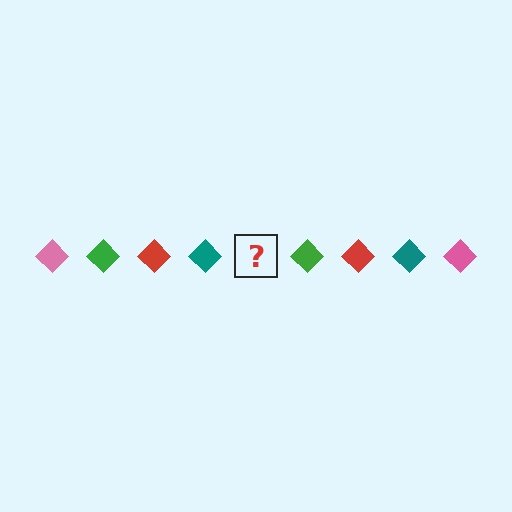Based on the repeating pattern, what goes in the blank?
The blank should be a pink diamond.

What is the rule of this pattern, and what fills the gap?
The rule is that the pattern cycles through pink, green, red, teal diamonds. The gap should be filled with a pink diamond.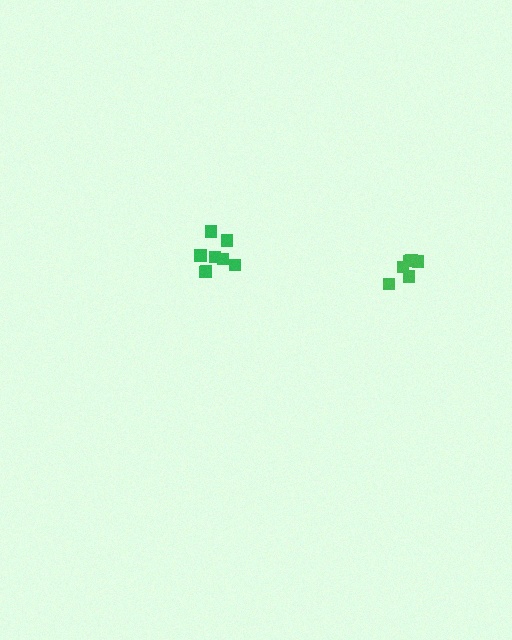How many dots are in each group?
Group 1: 8 dots, Group 2: 6 dots (14 total).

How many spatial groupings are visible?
There are 2 spatial groupings.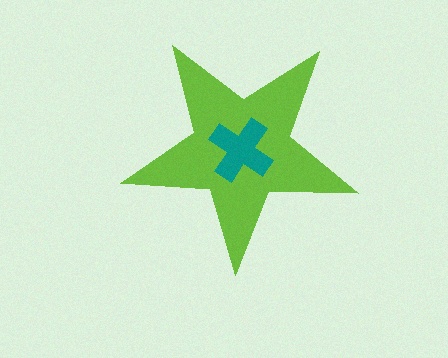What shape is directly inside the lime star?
The teal cross.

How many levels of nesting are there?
2.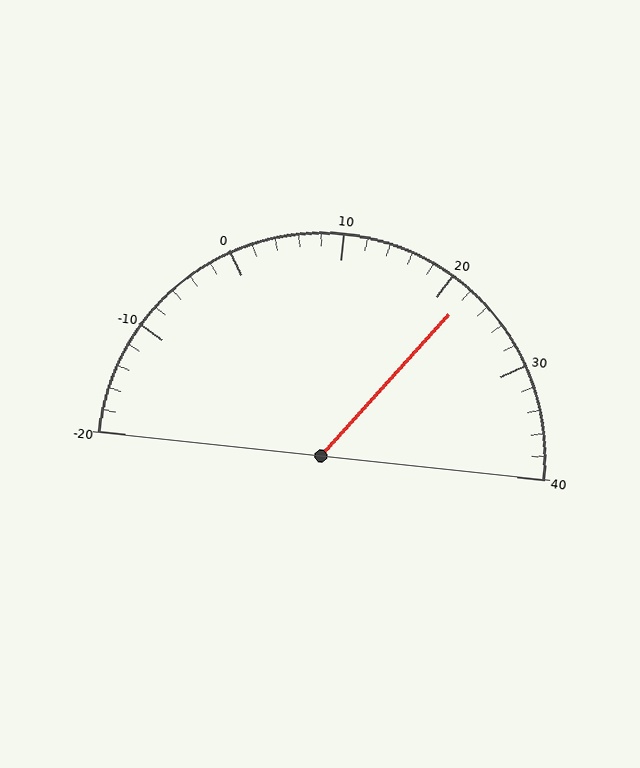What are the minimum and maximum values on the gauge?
The gauge ranges from -20 to 40.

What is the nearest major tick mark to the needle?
The nearest major tick mark is 20.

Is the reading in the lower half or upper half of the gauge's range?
The reading is in the upper half of the range (-20 to 40).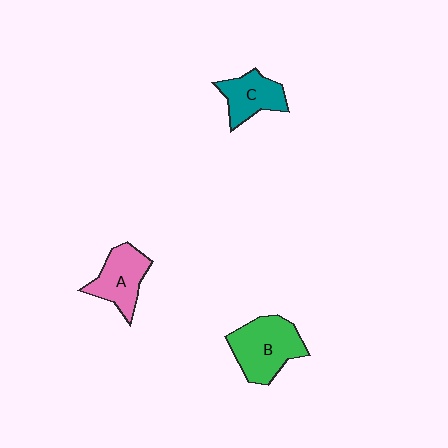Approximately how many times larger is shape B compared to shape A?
Approximately 1.3 times.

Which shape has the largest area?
Shape B (green).